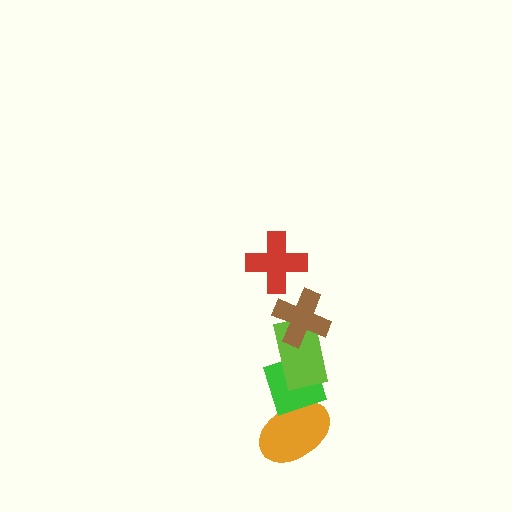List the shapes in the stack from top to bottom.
From top to bottom: the red cross, the brown cross, the lime rectangle, the green diamond, the orange ellipse.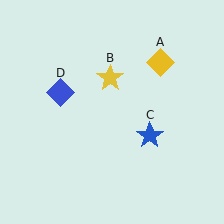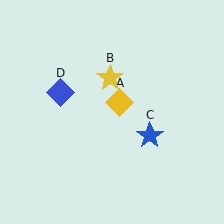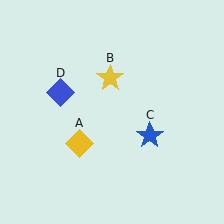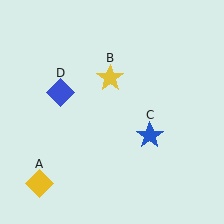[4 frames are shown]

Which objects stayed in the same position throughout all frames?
Yellow star (object B) and blue star (object C) and blue diamond (object D) remained stationary.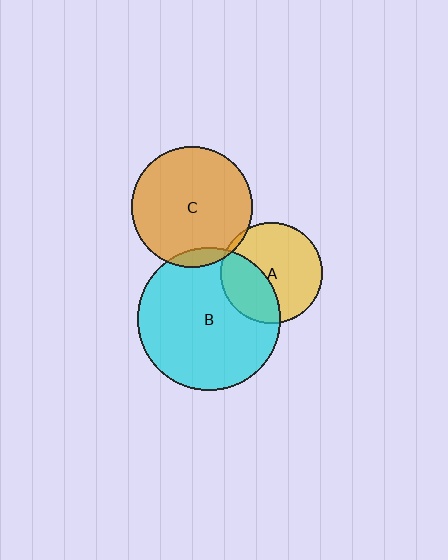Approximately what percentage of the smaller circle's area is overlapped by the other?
Approximately 5%.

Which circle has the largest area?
Circle B (cyan).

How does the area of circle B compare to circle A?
Approximately 2.0 times.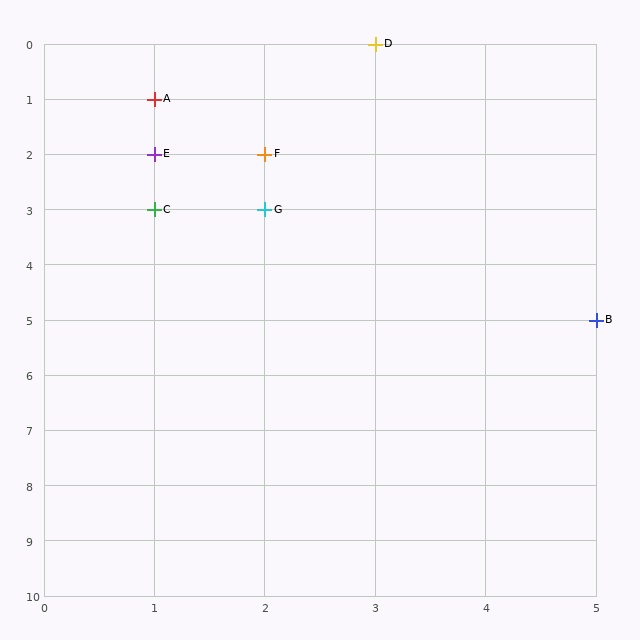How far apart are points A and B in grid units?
Points A and B are 4 columns and 4 rows apart (about 5.7 grid units diagonally).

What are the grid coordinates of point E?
Point E is at grid coordinates (1, 2).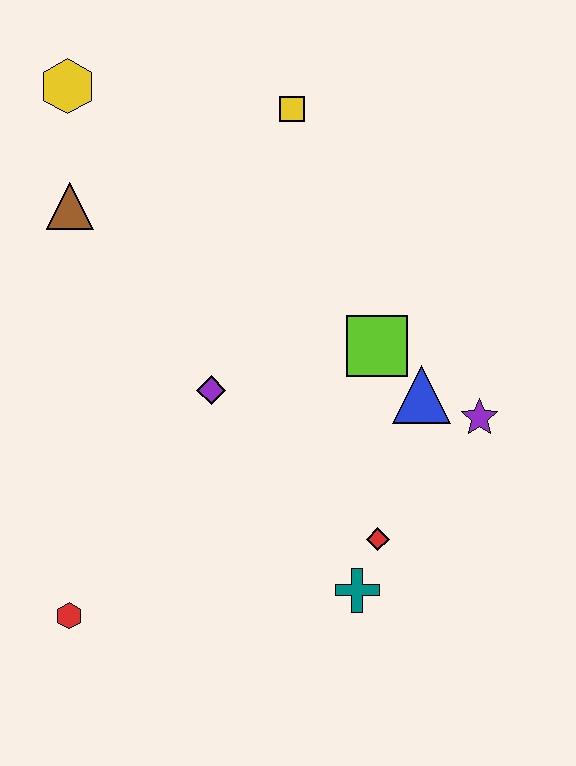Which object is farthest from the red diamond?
The yellow hexagon is farthest from the red diamond.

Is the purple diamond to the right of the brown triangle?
Yes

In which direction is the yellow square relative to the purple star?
The yellow square is above the purple star.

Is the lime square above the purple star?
Yes